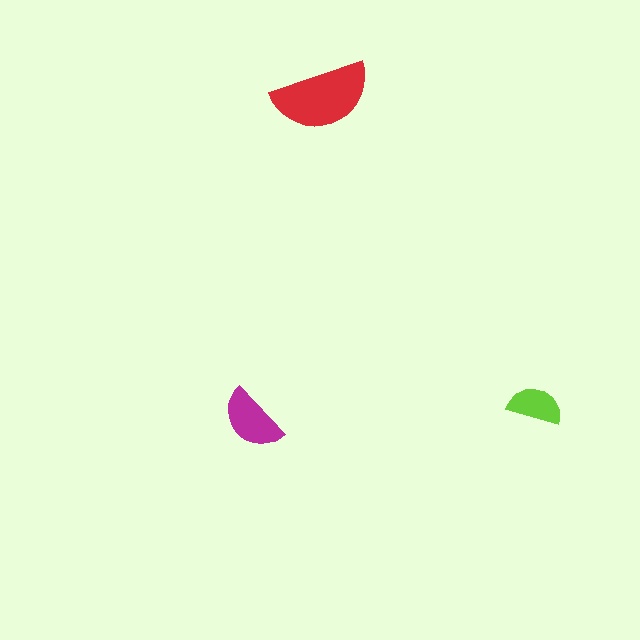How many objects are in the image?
There are 3 objects in the image.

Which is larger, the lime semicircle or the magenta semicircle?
The magenta one.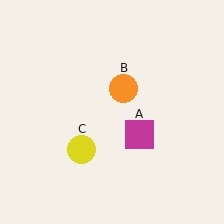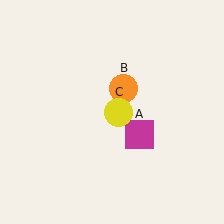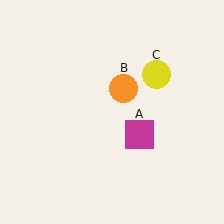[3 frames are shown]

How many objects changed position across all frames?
1 object changed position: yellow circle (object C).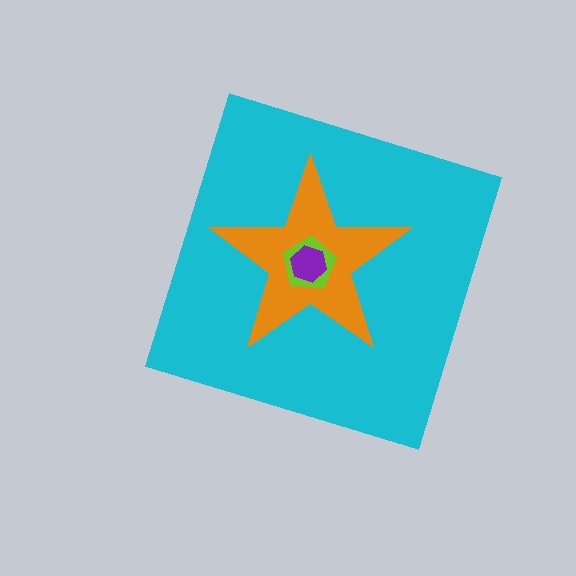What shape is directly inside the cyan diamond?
The orange star.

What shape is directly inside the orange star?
The lime pentagon.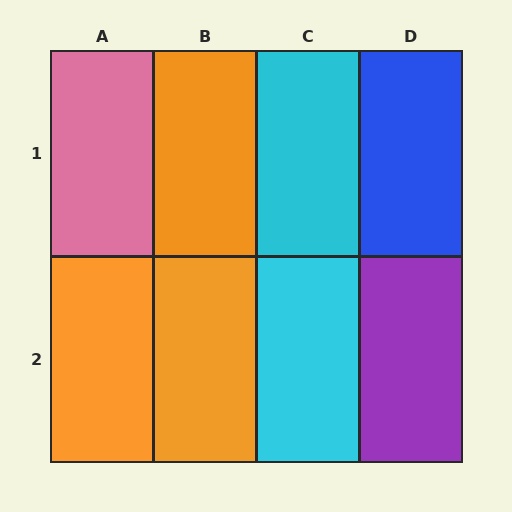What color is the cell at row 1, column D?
Blue.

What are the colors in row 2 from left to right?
Orange, orange, cyan, purple.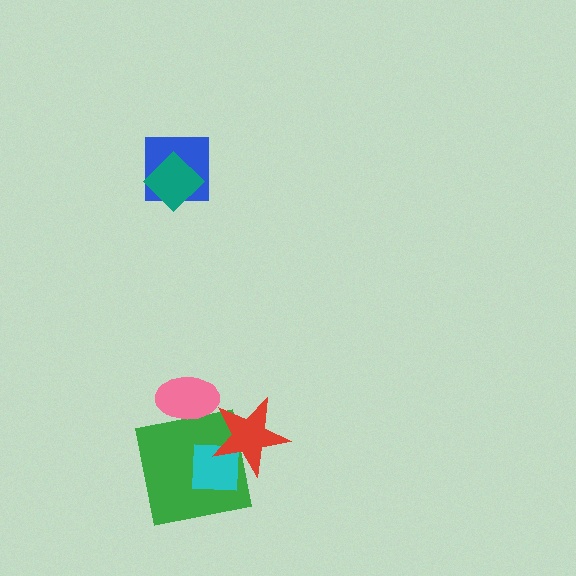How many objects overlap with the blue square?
1 object overlaps with the blue square.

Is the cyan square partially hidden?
Yes, it is partially covered by another shape.